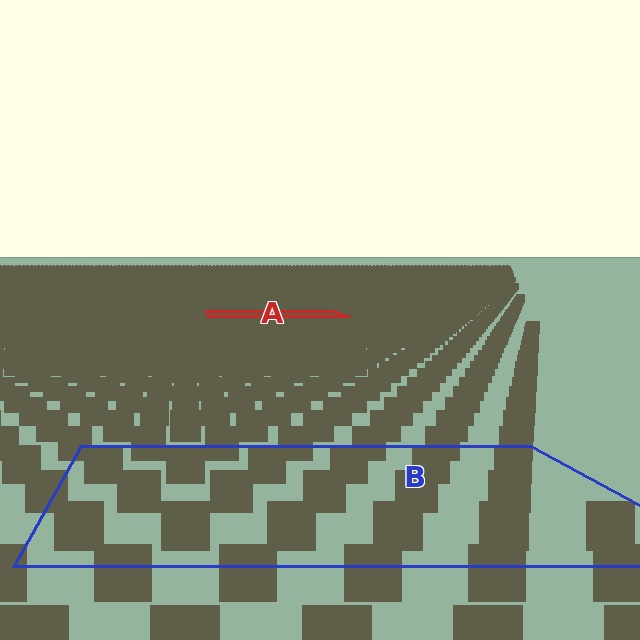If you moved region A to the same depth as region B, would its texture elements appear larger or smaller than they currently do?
They would appear larger. At a closer depth, the same texture elements are projected at a bigger on-screen size.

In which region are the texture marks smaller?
The texture marks are smaller in region A, because it is farther away.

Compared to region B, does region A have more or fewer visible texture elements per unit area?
Region A has more texture elements per unit area — they are packed more densely because it is farther away.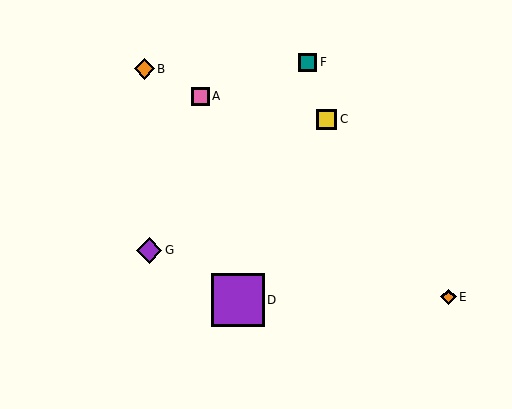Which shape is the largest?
The purple square (labeled D) is the largest.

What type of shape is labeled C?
Shape C is a yellow square.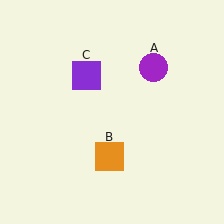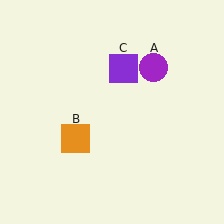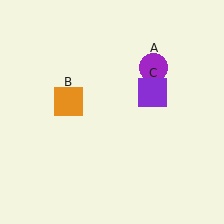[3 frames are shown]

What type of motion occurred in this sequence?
The orange square (object B), purple square (object C) rotated clockwise around the center of the scene.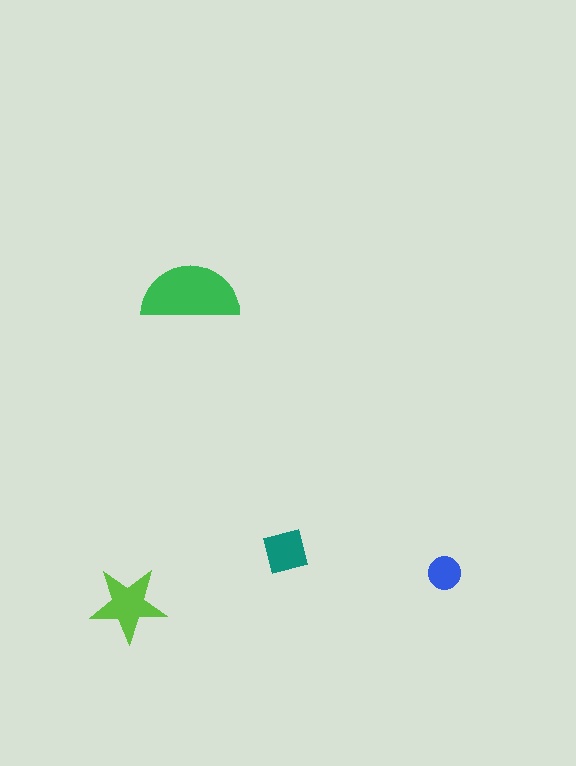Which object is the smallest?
The blue circle.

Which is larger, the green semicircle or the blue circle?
The green semicircle.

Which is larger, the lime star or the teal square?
The lime star.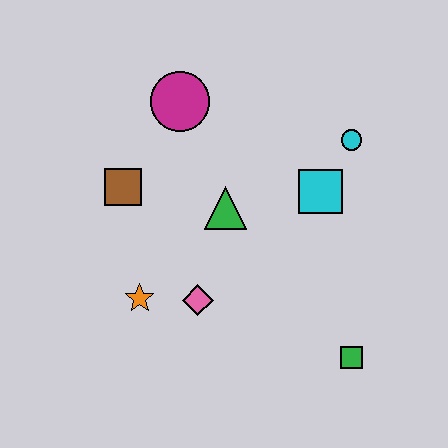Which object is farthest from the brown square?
The green square is farthest from the brown square.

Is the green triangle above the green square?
Yes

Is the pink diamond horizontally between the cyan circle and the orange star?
Yes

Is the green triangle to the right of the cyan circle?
No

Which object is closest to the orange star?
The pink diamond is closest to the orange star.